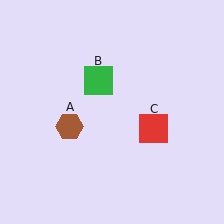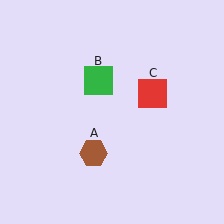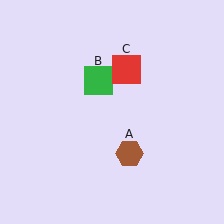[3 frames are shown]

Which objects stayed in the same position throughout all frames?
Green square (object B) remained stationary.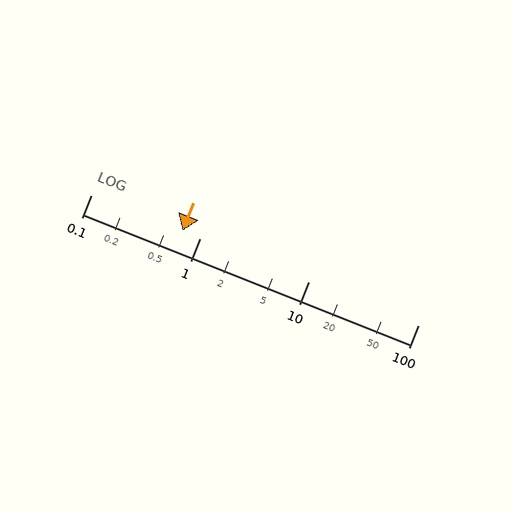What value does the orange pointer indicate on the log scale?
The pointer indicates approximately 0.69.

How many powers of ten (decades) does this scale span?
The scale spans 3 decades, from 0.1 to 100.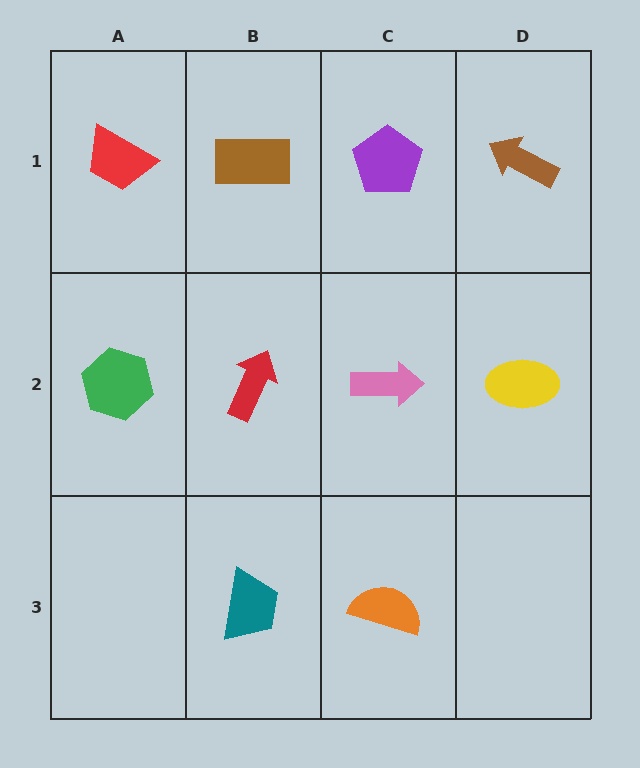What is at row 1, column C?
A purple pentagon.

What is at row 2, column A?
A green hexagon.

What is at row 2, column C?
A pink arrow.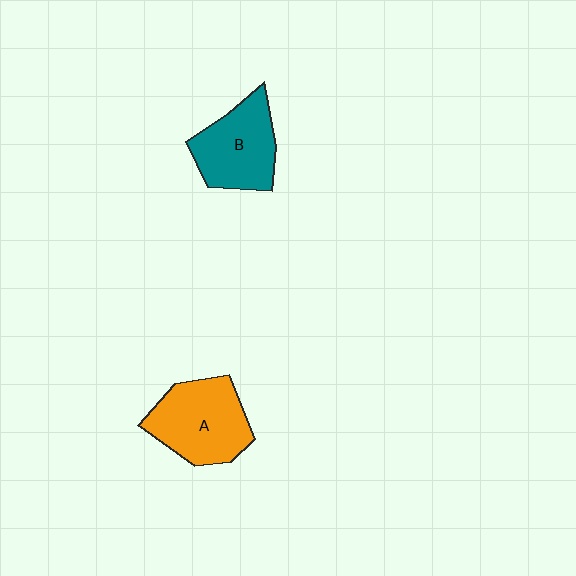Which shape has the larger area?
Shape A (orange).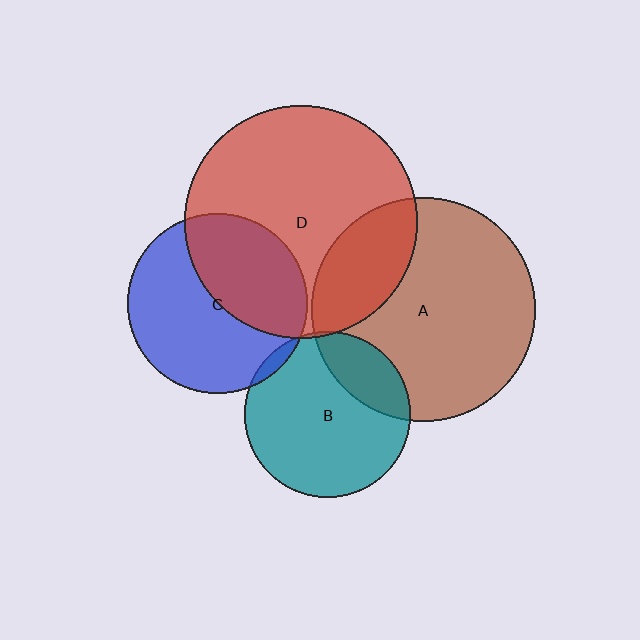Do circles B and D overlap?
Yes.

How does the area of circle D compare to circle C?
Approximately 1.7 times.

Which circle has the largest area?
Circle D (red).